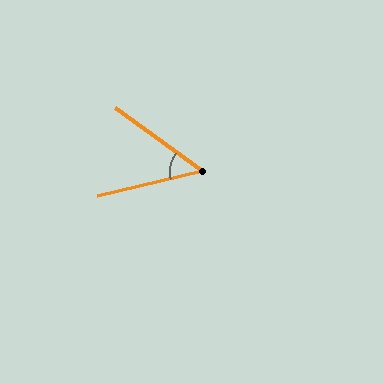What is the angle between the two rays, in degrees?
Approximately 50 degrees.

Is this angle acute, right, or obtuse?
It is acute.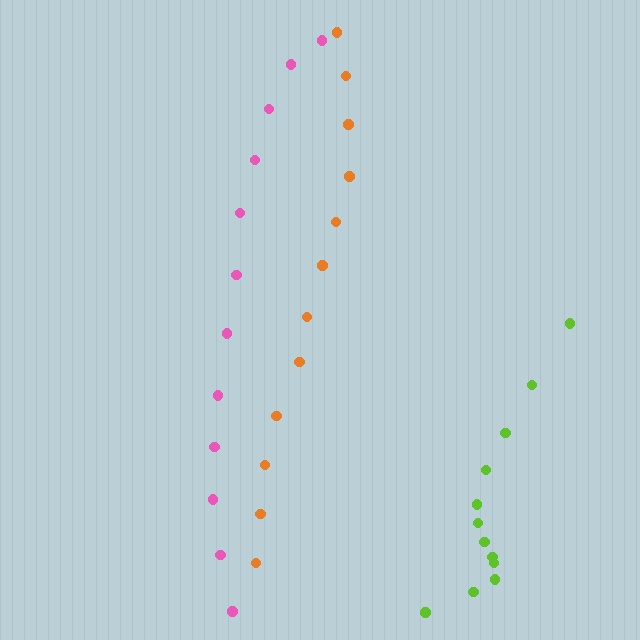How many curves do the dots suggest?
There are 3 distinct paths.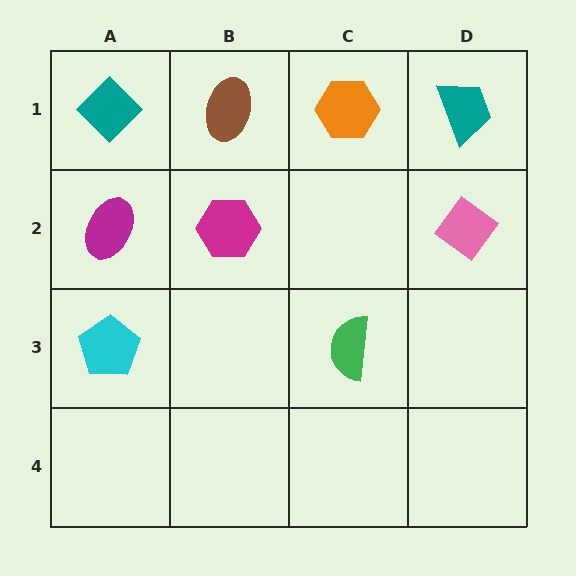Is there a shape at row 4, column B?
No, that cell is empty.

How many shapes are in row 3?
2 shapes.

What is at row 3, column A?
A cyan pentagon.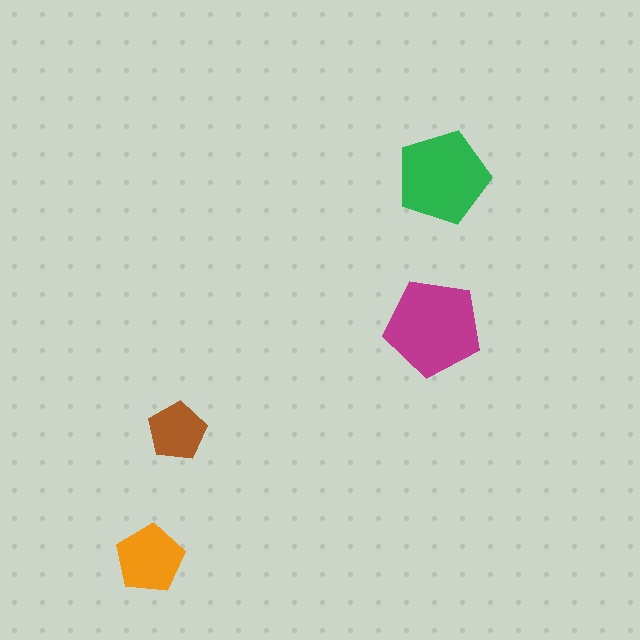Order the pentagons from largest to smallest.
the magenta one, the green one, the orange one, the brown one.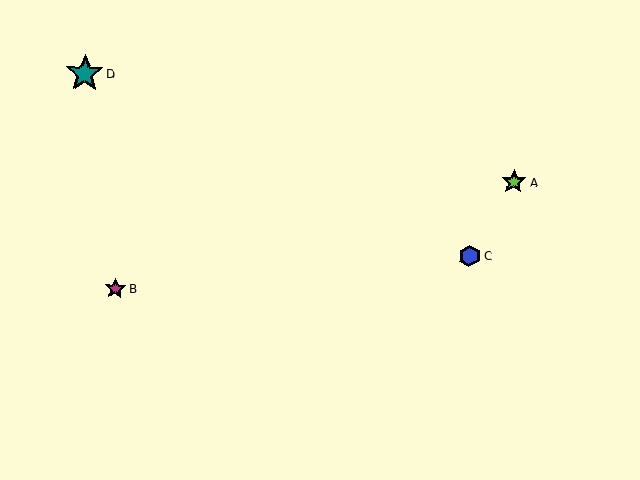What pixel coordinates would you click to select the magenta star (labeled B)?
Click at (115, 288) to select the magenta star B.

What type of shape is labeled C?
Shape C is a blue hexagon.